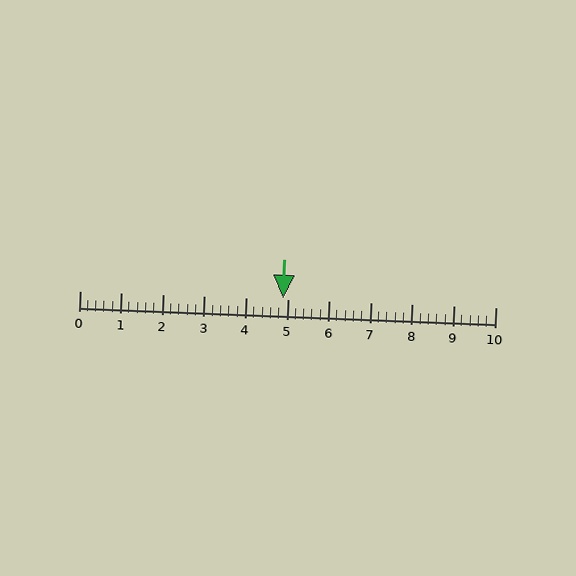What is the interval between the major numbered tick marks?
The major tick marks are spaced 1 units apart.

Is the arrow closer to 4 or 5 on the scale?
The arrow is closer to 5.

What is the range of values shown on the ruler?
The ruler shows values from 0 to 10.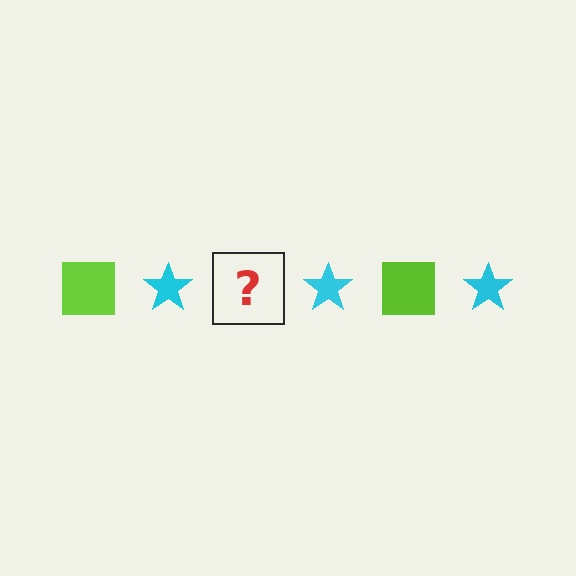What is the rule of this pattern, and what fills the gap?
The rule is that the pattern alternates between lime square and cyan star. The gap should be filled with a lime square.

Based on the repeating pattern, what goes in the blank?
The blank should be a lime square.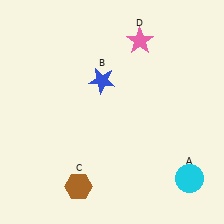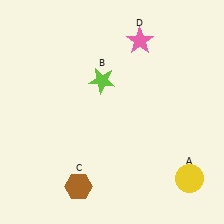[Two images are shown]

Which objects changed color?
A changed from cyan to yellow. B changed from blue to lime.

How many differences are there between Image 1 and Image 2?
There are 2 differences between the two images.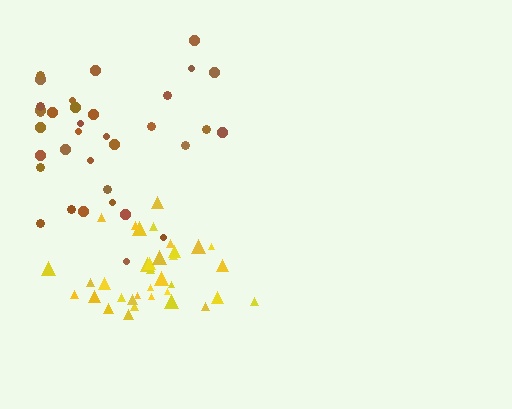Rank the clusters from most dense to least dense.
yellow, brown.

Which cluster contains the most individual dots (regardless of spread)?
Yellow (35).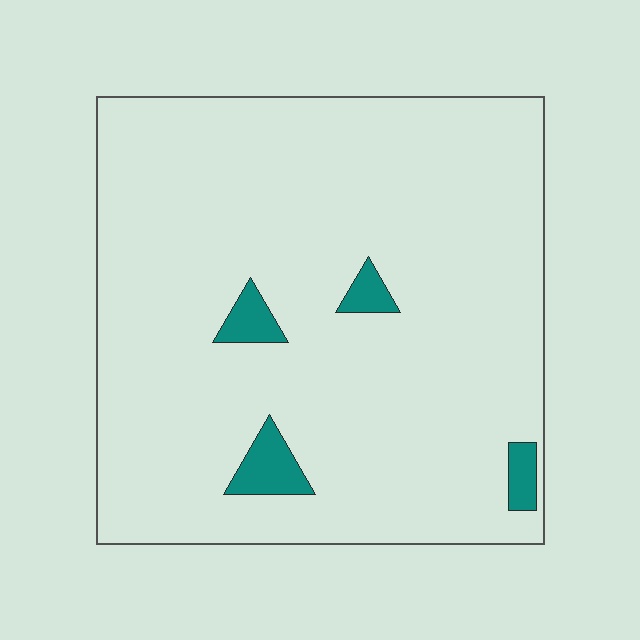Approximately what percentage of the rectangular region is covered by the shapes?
Approximately 5%.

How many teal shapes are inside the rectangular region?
4.